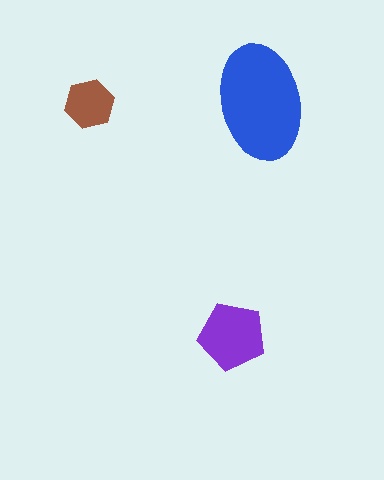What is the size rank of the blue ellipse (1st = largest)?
1st.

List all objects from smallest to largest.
The brown hexagon, the purple pentagon, the blue ellipse.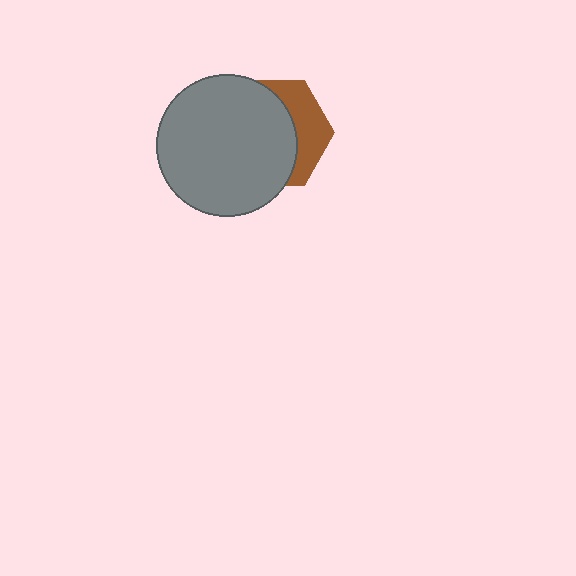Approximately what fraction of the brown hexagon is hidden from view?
Roughly 66% of the brown hexagon is hidden behind the gray circle.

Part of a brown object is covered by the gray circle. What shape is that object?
It is a hexagon.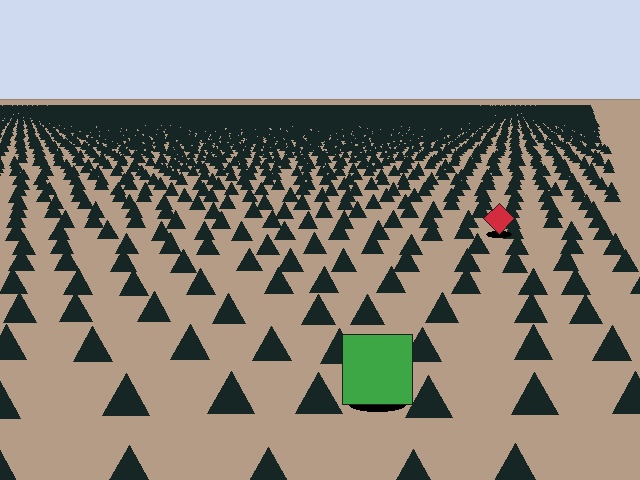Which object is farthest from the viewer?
The red diamond is farthest from the viewer. It appears smaller and the ground texture around it is denser.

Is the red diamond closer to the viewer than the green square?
No. The green square is closer — you can tell from the texture gradient: the ground texture is coarser near it.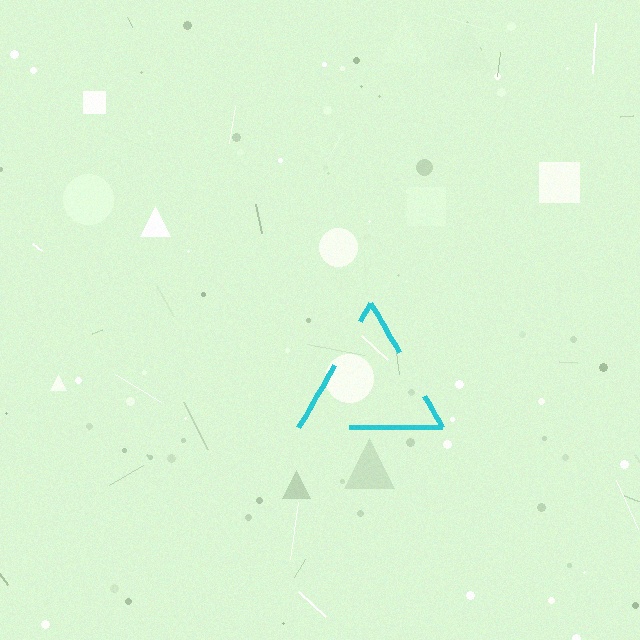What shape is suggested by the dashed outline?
The dashed outline suggests a triangle.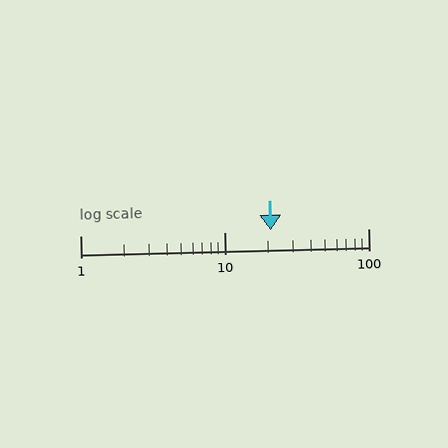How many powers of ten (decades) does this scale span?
The scale spans 2 decades, from 1 to 100.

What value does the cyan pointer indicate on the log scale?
The pointer indicates approximately 21.